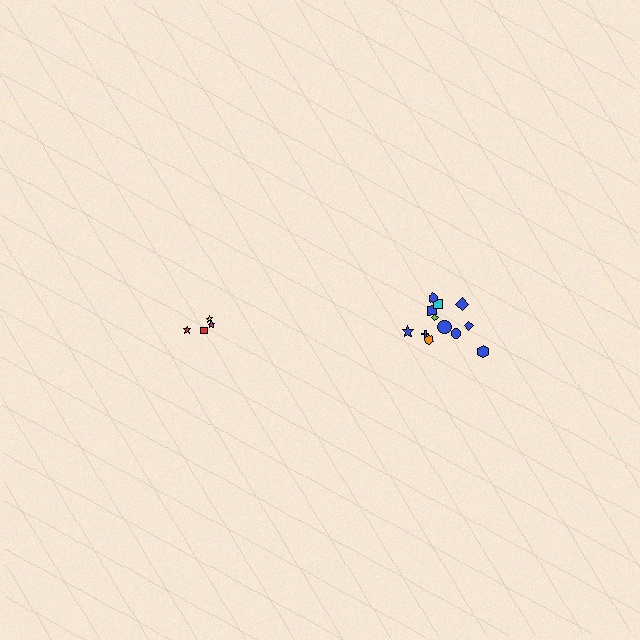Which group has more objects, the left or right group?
The right group.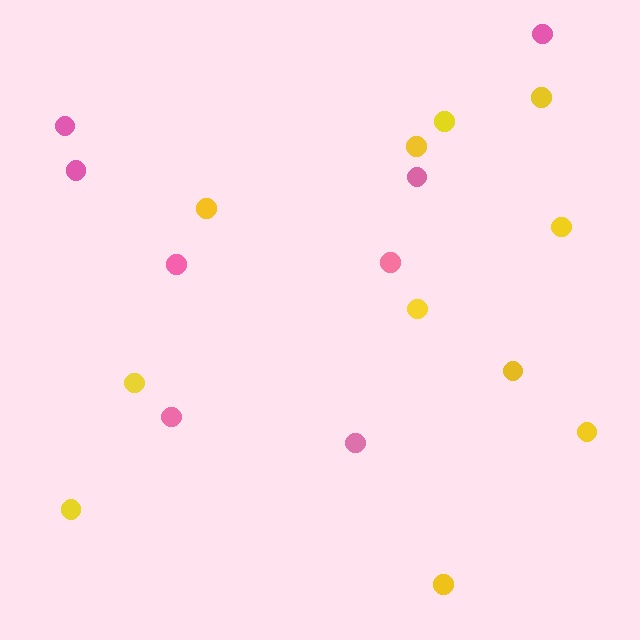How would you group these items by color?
There are 2 groups: one group of pink circles (8) and one group of yellow circles (11).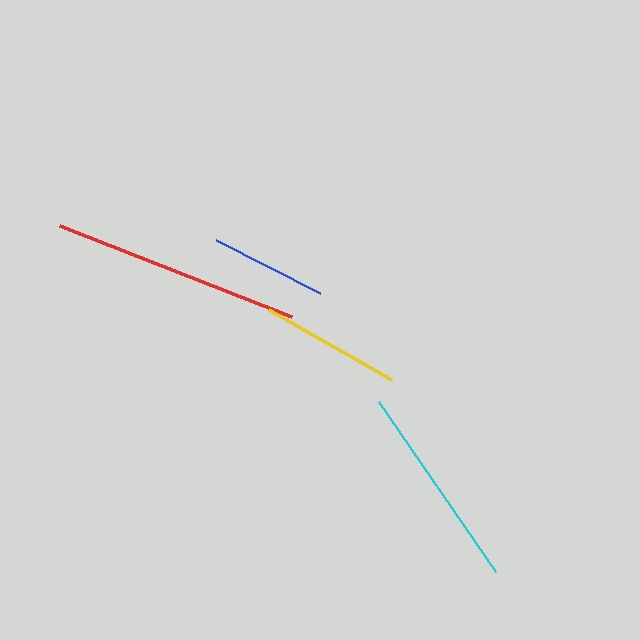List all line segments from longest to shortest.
From longest to shortest: red, cyan, yellow, blue.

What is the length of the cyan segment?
The cyan segment is approximately 206 pixels long.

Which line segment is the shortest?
The blue line is the shortest at approximately 117 pixels.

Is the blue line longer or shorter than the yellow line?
The yellow line is longer than the blue line.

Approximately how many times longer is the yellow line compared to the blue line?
The yellow line is approximately 1.2 times the length of the blue line.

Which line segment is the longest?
The red line is the longest at approximately 249 pixels.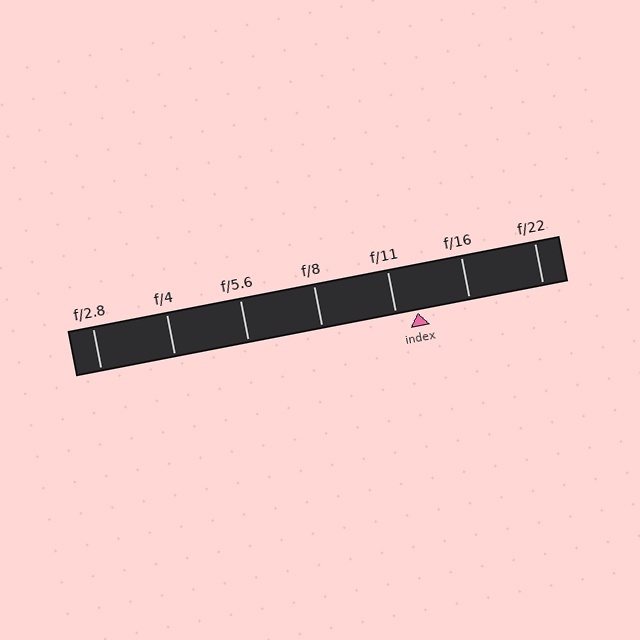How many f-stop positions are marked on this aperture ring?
There are 7 f-stop positions marked.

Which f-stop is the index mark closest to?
The index mark is closest to f/11.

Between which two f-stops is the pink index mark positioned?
The index mark is between f/11 and f/16.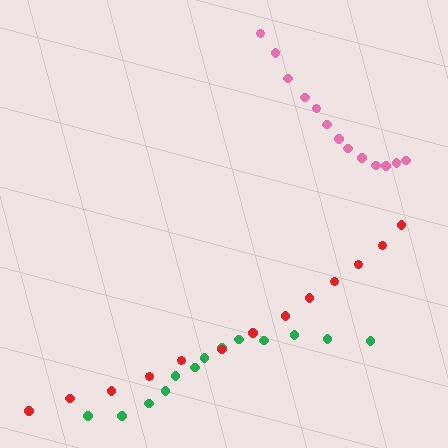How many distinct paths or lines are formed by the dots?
There are 3 distinct paths.